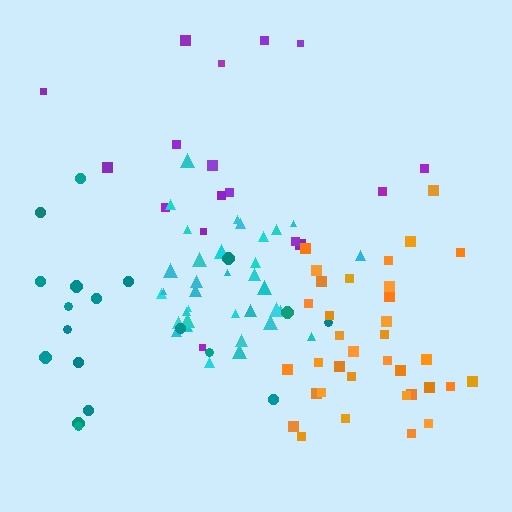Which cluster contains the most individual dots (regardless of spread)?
Cyan (35).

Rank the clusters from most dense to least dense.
cyan, orange, teal, purple.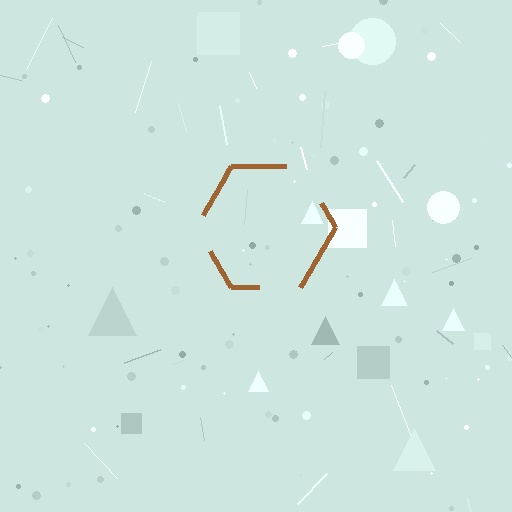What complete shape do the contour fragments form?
The contour fragments form a hexagon.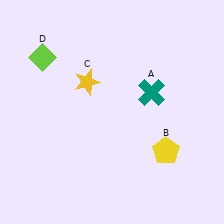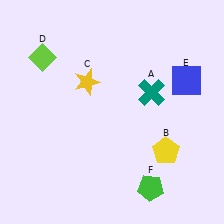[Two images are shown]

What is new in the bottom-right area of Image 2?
A green pentagon (F) was added in the bottom-right area of Image 2.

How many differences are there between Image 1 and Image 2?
There are 2 differences between the two images.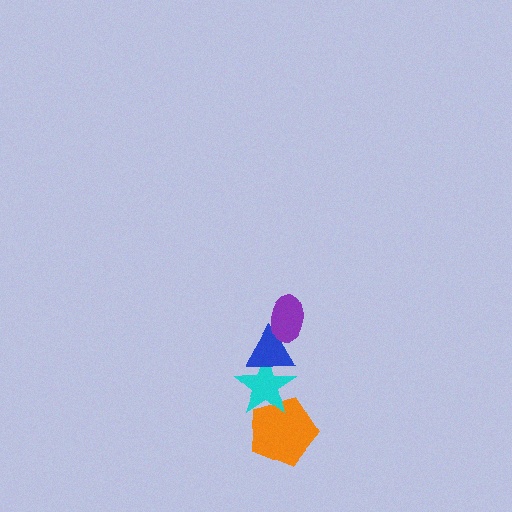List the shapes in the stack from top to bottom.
From top to bottom: the purple ellipse, the blue triangle, the cyan star, the orange pentagon.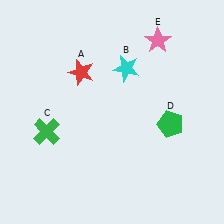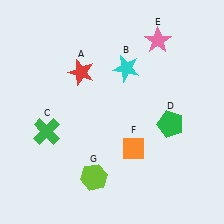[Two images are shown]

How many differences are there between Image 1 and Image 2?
There are 2 differences between the two images.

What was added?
An orange diamond (F), a lime hexagon (G) were added in Image 2.